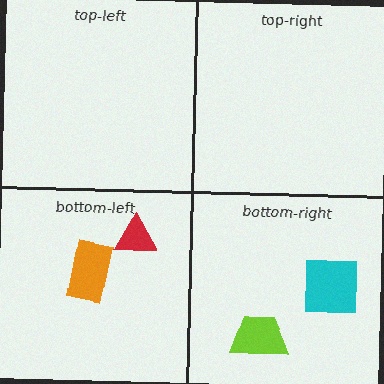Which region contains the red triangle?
The bottom-left region.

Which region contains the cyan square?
The bottom-right region.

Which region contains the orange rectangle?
The bottom-left region.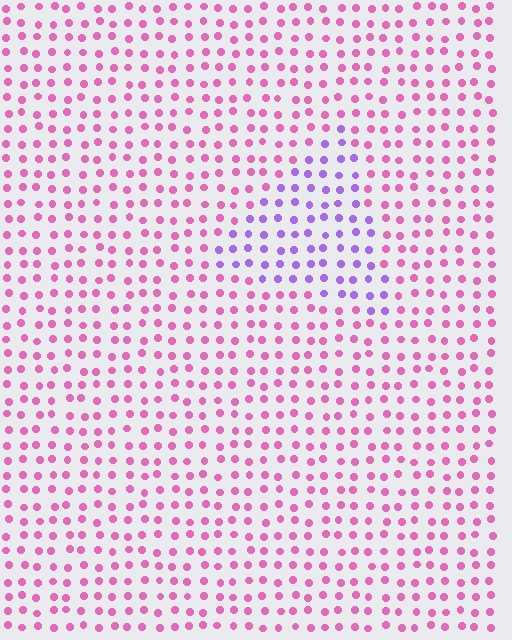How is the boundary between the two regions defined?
The boundary is defined purely by a slight shift in hue (about 49 degrees). Spacing, size, and orientation are identical on both sides.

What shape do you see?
I see a triangle.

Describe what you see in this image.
The image is filled with small pink elements in a uniform arrangement. A triangle-shaped region is visible where the elements are tinted to a slightly different hue, forming a subtle color boundary.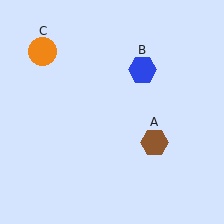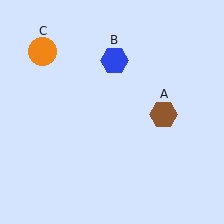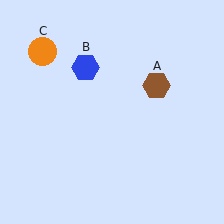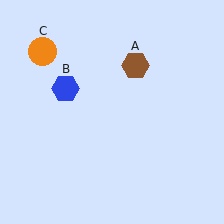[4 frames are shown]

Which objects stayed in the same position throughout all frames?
Orange circle (object C) remained stationary.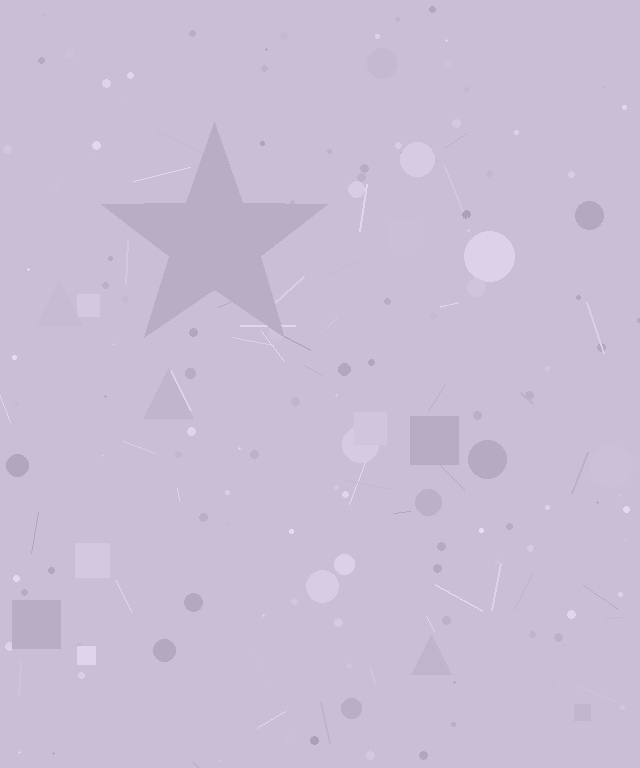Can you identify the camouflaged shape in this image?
The camouflaged shape is a star.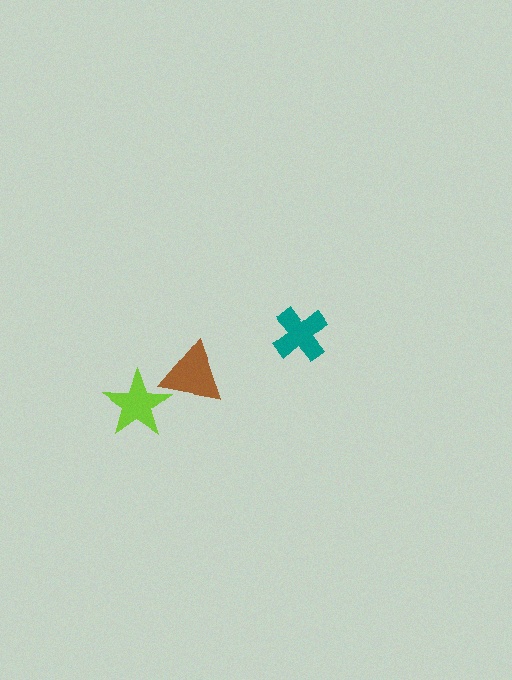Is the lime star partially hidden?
No, no other shape covers it.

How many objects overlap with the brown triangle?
1 object overlaps with the brown triangle.